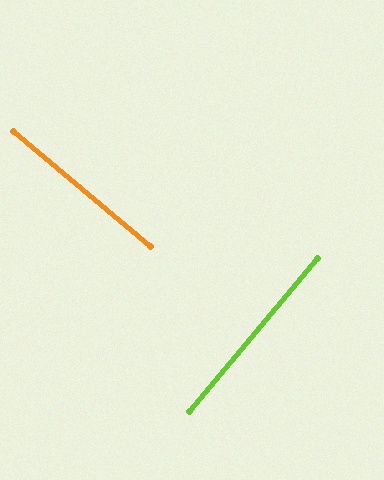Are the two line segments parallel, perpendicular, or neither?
Perpendicular — they meet at approximately 90°.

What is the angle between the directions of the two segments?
Approximately 90 degrees.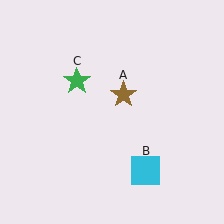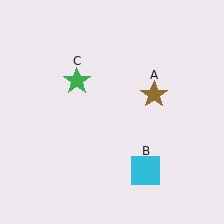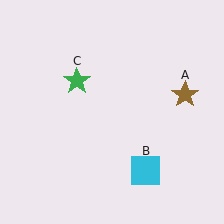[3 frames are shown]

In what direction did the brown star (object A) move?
The brown star (object A) moved right.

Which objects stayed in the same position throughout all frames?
Cyan square (object B) and green star (object C) remained stationary.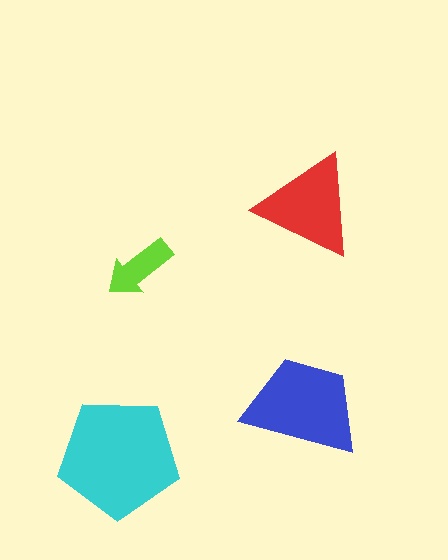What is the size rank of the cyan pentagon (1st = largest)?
1st.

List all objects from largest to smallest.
The cyan pentagon, the blue trapezoid, the red triangle, the lime arrow.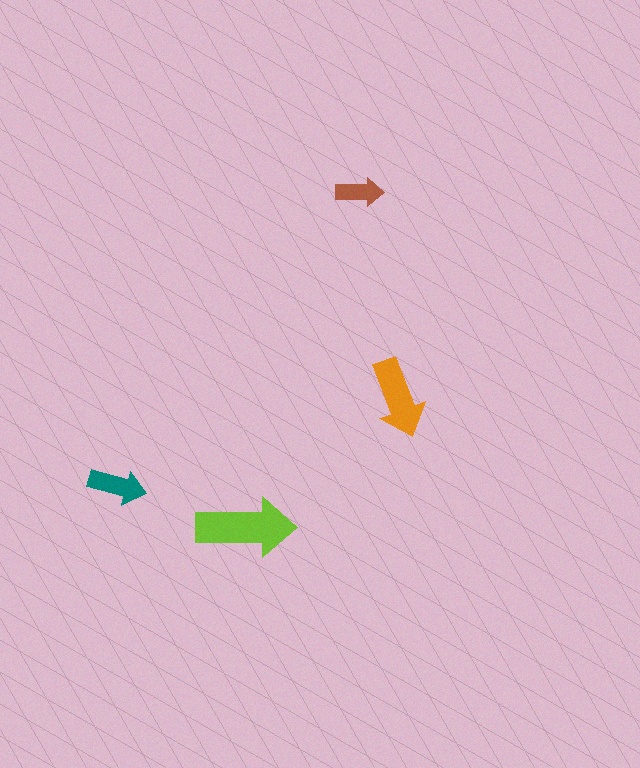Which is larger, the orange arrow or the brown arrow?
The orange one.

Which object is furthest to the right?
The orange arrow is rightmost.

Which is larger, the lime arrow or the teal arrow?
The lime one.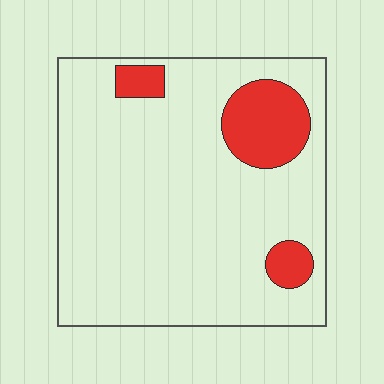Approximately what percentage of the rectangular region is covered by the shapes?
Approximately 15%.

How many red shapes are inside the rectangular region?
3.